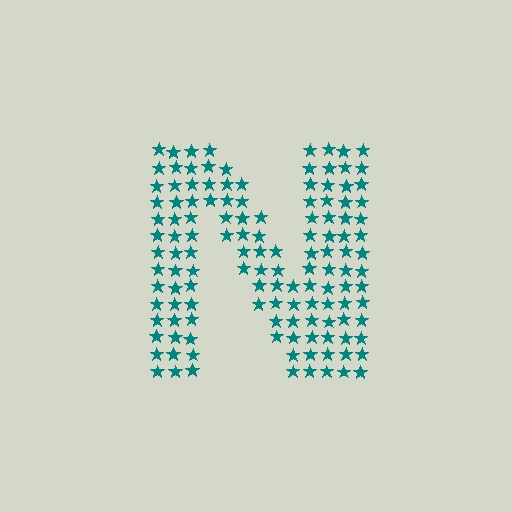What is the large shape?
The large shape is the letter N.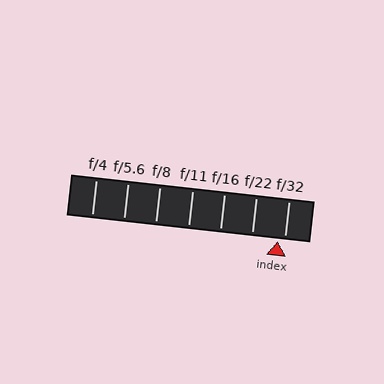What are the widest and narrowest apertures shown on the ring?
The widest aperture shown is f/4 and the narrowest is f/32.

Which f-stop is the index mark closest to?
The index mark is closest to f/32.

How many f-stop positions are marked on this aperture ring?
There are 7 f-stop positions marked.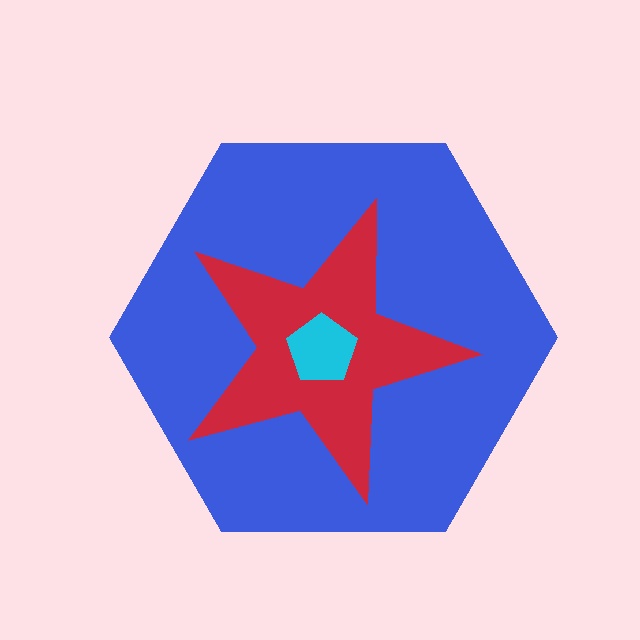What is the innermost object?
The cyan pentagon.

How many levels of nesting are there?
3.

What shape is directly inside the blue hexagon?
The red star.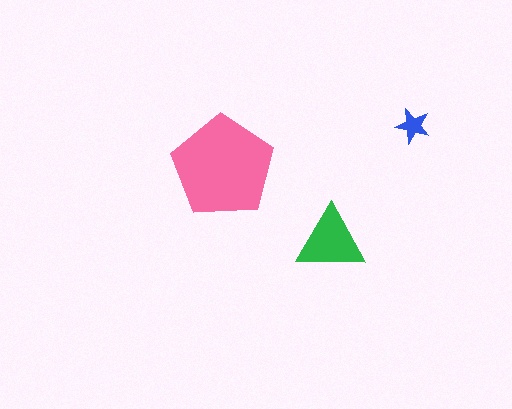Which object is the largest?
The pink pentagon.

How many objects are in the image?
There are 3 objects in the image.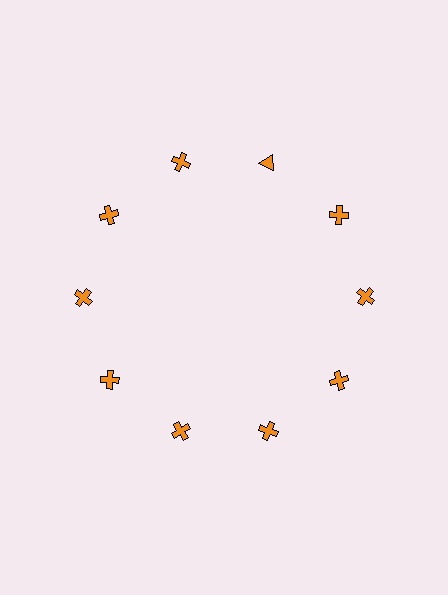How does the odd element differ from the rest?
It has a different shape: triangle instead of cross.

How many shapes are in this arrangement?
There are 10 shapes arranged in a ring pattern.